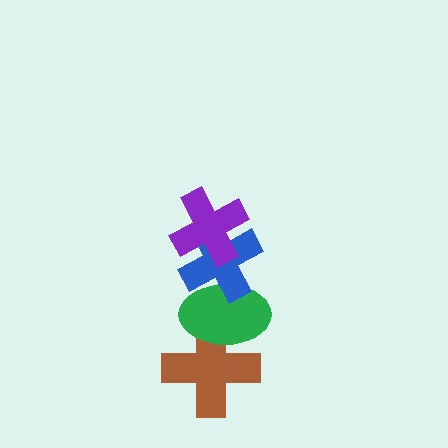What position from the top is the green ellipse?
The green ellipse is 3rd from the top.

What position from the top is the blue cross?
The blue cross is 2nd from the top.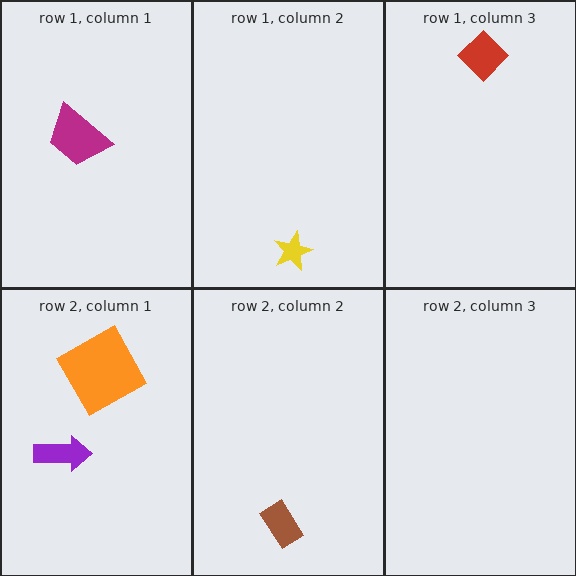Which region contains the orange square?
The row 2, column 1 region.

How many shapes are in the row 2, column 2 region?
1.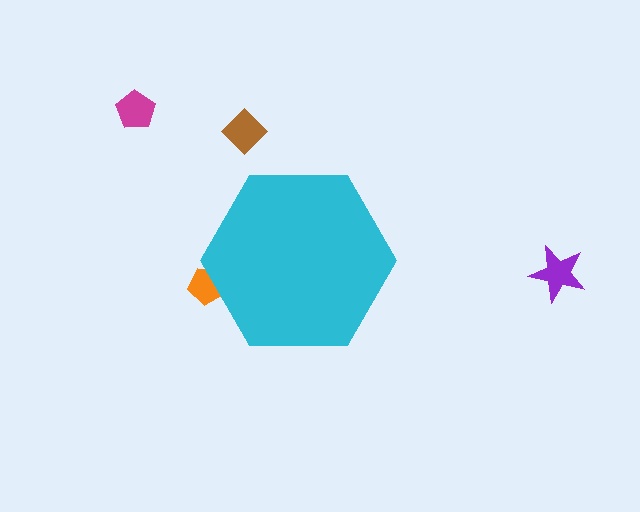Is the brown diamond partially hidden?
No, the brown diamond is fully visible.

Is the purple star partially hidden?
No, the purple star is fully visible.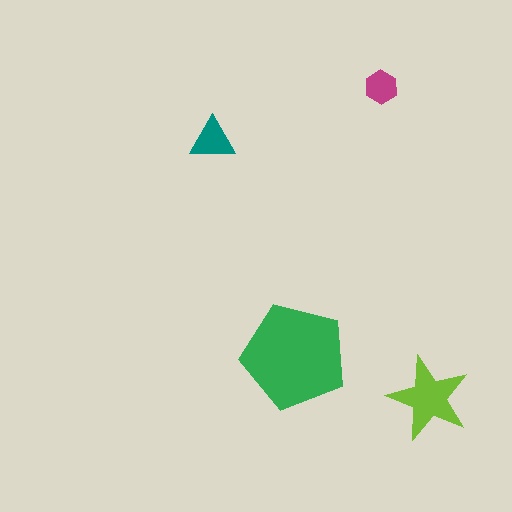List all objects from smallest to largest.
The magenta hexagon, the teal triangle, the lime star, the green pentagon.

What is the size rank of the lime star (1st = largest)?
2nd.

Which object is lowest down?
The lime star is bottommost.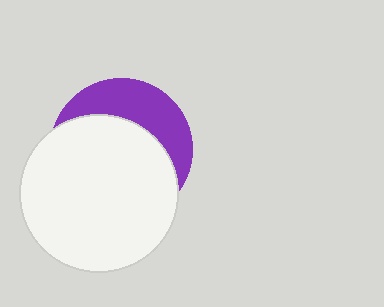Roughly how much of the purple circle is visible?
A small part of it is visible (roughly 34%).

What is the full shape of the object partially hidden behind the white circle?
The partially hidden object is a purple circle.